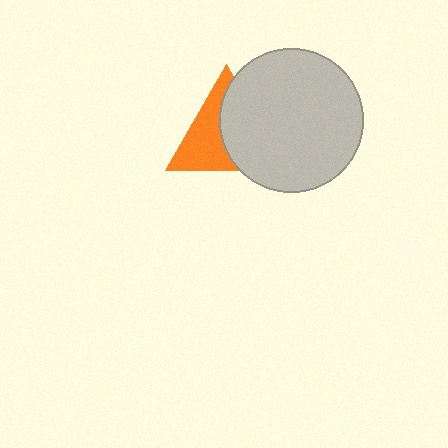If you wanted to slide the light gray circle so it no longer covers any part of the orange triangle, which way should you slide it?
Slide it right — that is the most direct way to separate the two shapes.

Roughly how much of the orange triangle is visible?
About half of it is visible (roughly 48%).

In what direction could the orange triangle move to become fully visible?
The orange triangle could move left. That would shift it out from behind the light gray circle entirely.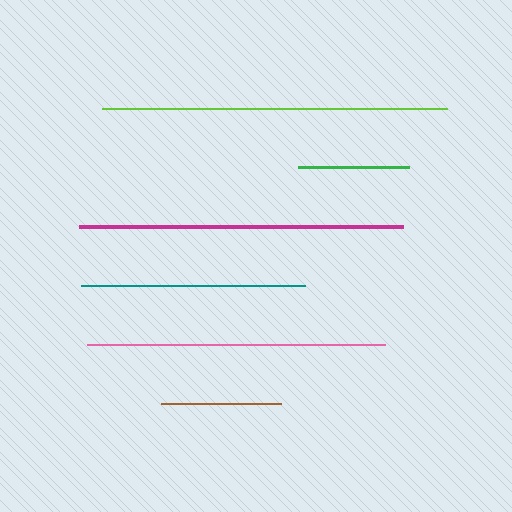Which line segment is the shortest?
The green line is the shortest at approximately 111 pixels.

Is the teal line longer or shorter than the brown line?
The teal line is longer than the brown line.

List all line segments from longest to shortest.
From longest to shortest: lime, magenta, pink, teal, brown, green.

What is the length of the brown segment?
The brown segment is approximately 120 pixels long.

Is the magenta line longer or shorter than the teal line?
The magenta line is longer than the teal line.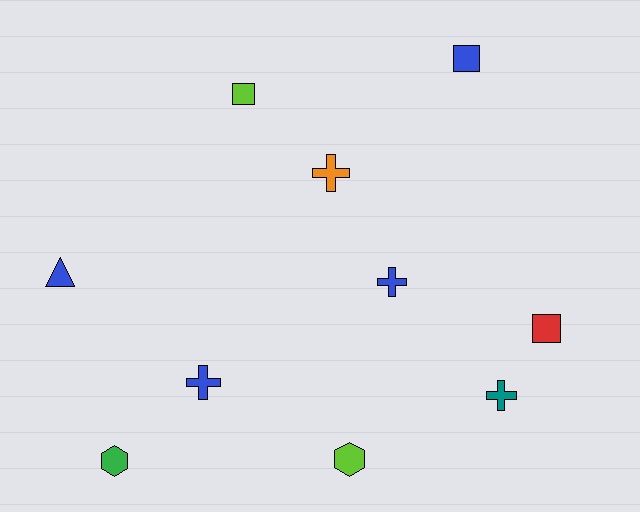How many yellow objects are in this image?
There are no yellow objects.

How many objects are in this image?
There are 10 objects.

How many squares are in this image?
There are 3 squares.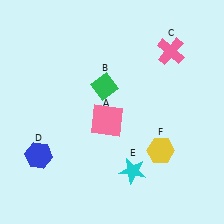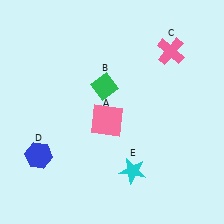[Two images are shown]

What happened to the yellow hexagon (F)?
The yellow hexagon (F) was removed in Image 2. It was in the bottom-right area of Image 1.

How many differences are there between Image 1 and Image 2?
There is 1 difference between the two images.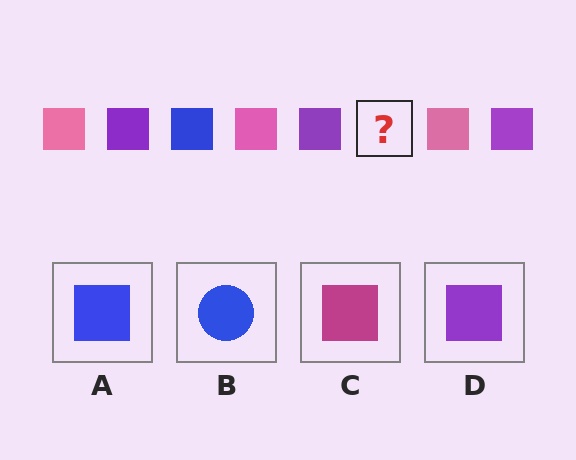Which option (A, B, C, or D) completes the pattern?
A.